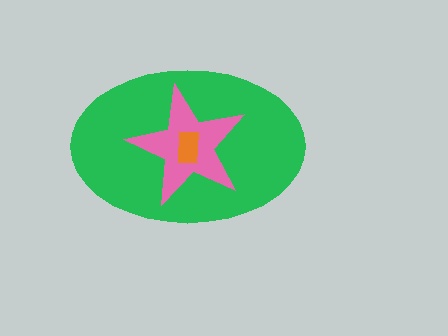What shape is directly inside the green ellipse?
The pink star.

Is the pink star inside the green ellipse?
Yes.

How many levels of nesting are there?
3.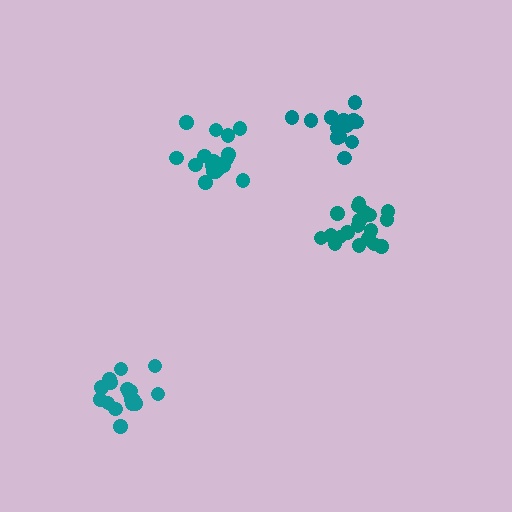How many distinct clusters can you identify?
There are 4 distinct clusters.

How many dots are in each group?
Group 1: 20 dots, Group 2: 17 dots, Group 3: 19 dots, Group 4: 14 dots (70 total).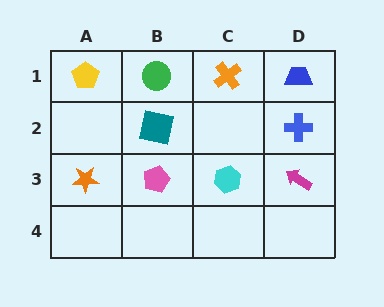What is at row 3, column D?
A magenta arrow.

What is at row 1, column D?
A blue trapezoid.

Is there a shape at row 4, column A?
No, that cell is empty.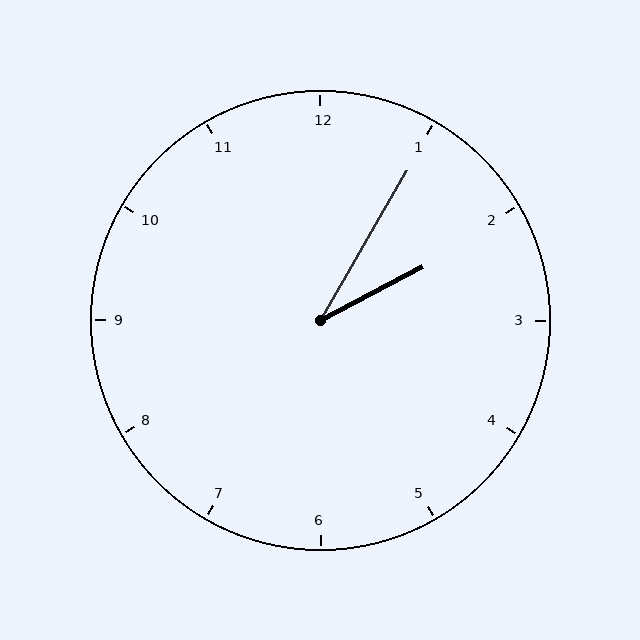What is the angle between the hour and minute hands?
Approximately 32 degrees.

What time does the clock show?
2:05.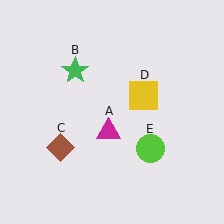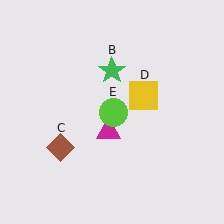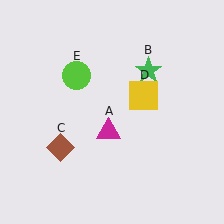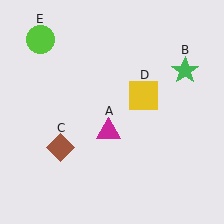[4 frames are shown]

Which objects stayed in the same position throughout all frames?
Magenta triangle (object A) and brown diamond (object C) and yellow square (object D) remained stationary.